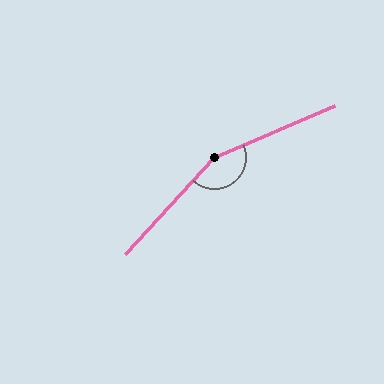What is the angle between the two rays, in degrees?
Approximately 156 degrees.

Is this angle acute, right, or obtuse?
It is obtuse.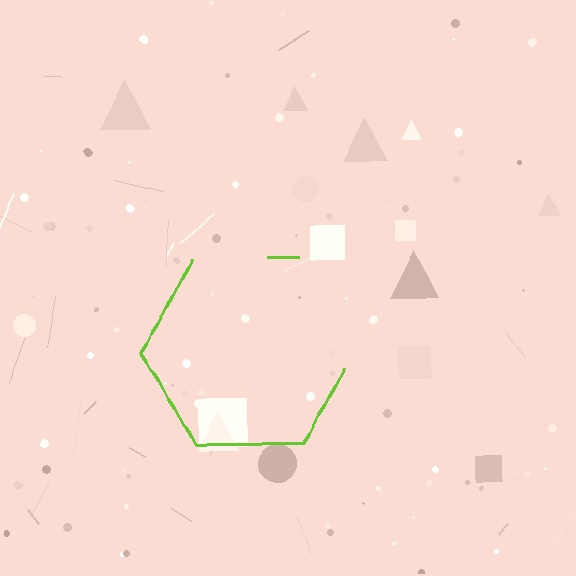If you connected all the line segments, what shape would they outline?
They would outline a hexagon.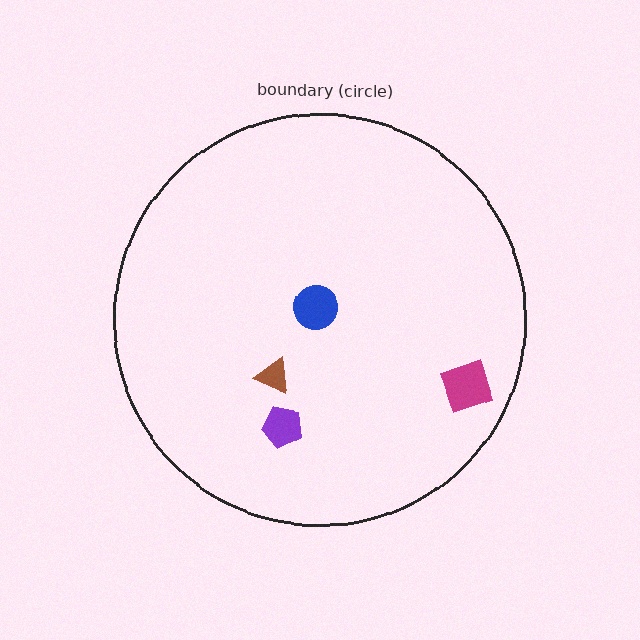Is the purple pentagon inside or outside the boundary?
Inside.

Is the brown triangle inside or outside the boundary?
Inside.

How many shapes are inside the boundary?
4 inside, 0 outside.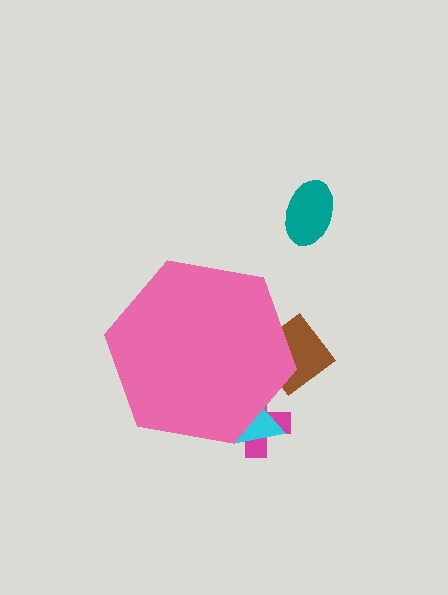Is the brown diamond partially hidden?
Yes, the brown diamond is partially hidden behind the pink hexagon.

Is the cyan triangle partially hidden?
Yes, the cyan triangle is partially hidden behind the pink hexagon.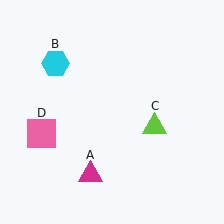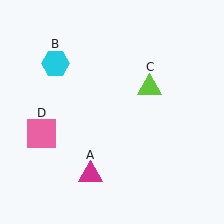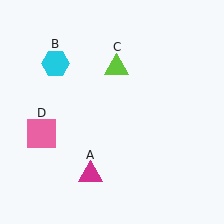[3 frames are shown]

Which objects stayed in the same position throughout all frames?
Magenta triangle (object A) and cyan hexagon (object B) and pink square (object D) remained stationary.